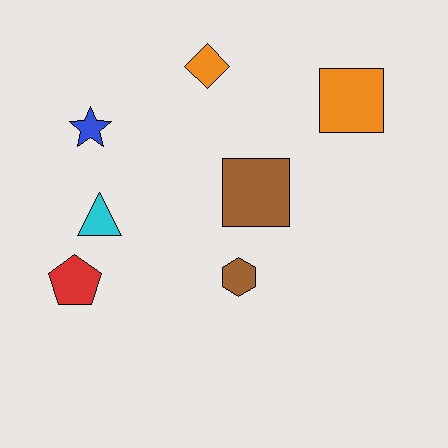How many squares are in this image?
There are 2 squares.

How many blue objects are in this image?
There is 1 blue object.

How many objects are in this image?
There are 7 objects.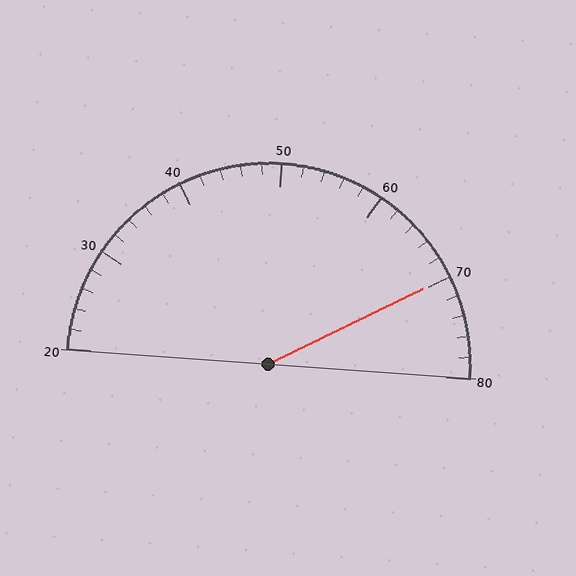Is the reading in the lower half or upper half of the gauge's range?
The reading is in the upper half of the range (20 to 80).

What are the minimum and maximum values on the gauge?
The gauge ranges from 20 to 80.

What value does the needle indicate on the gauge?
The needle indicates approximately 70.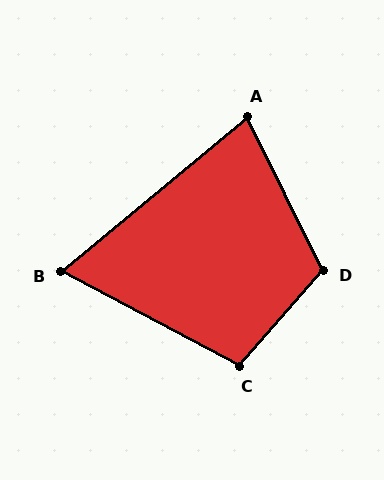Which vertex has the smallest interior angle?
B, at approximately 68 degrees.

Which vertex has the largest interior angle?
D, at approximately 112 degrees.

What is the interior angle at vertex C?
Approximately 103 degrees (obtuse).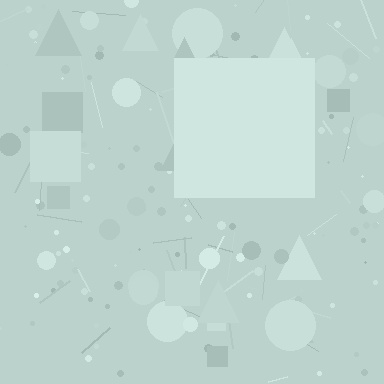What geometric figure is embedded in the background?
A square is embedded in the background.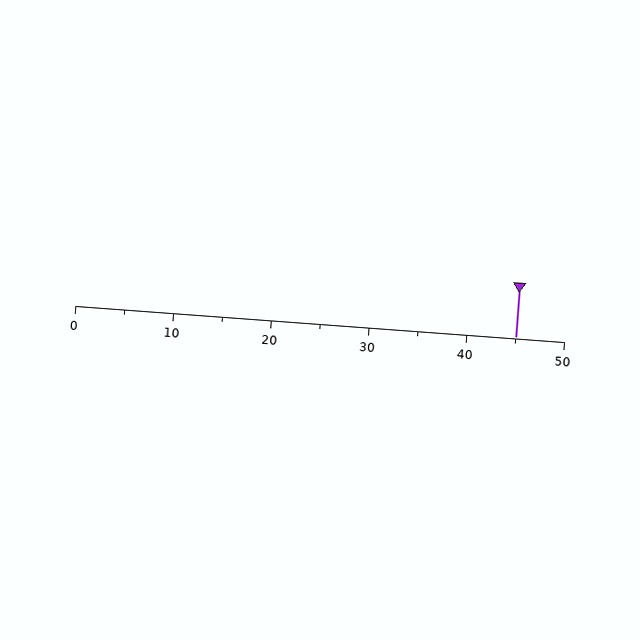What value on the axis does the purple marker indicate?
The marker indicates approximately 45.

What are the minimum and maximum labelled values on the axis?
The axis runs from 0 to 50.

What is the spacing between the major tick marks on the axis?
The major ticks are spaced 10 apart.